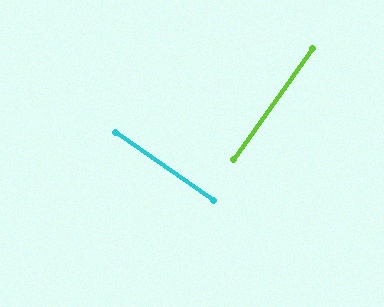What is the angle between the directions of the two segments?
Approximately 89 degrees.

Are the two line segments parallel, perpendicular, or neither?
Perpendicular — they meet at approximately 89°.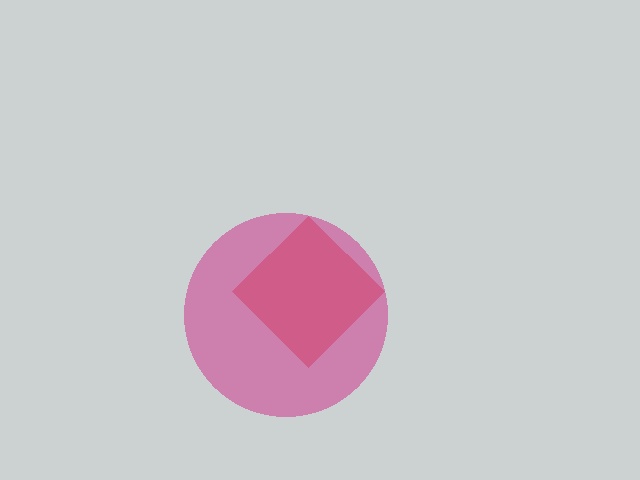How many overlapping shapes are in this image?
There are 2 overlapping shapes in the image.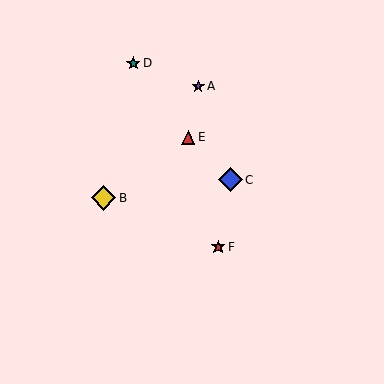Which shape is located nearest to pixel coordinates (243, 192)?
The blue diamond (labeled C) at (230, 180) is nearest to that location.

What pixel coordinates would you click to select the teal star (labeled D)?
Click at (133, 63) to select the teal star D.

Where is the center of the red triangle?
The center of the red triangle is at (188, 137).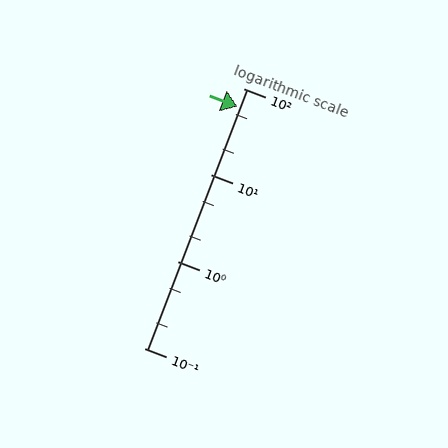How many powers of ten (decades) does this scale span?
The scale spans 3 decades, from 0.1 to 100.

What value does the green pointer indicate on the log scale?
The pointer indicates approximately 62.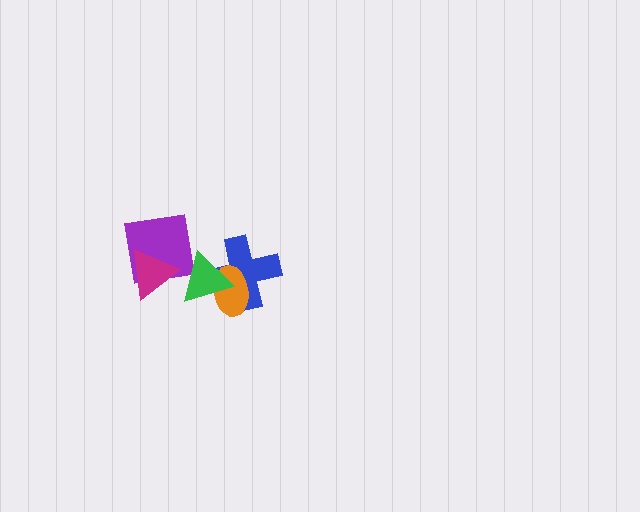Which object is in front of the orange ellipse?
The green triangle is in front of the orange ellipse.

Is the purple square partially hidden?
Yes, it is partially covered by another shape.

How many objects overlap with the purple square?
2 objects overlap with the purple square.